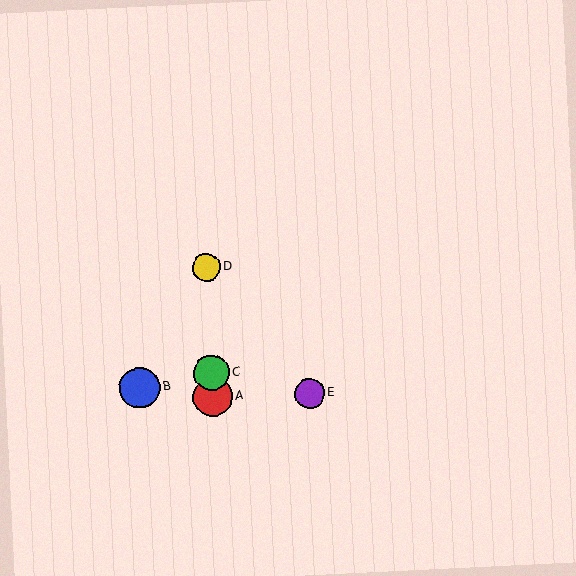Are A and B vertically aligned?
No, A is at x≈213 and B is at x≈140.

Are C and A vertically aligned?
Yes, both are at x≈211.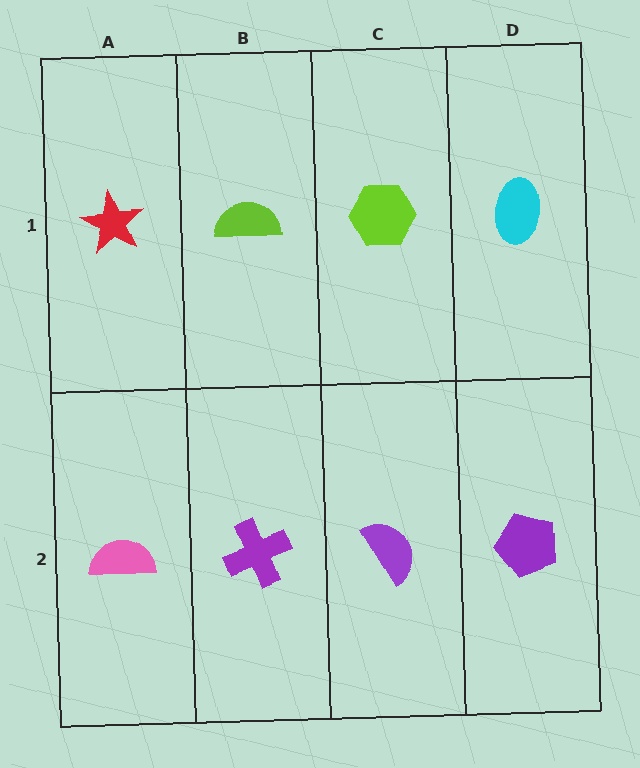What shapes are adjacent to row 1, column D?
A purple pentagon (row 2, column D), a lime hexagon (row 1, column C).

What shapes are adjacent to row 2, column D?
A cyan ellipse (row 1, column D), a purple semicircle (row 2, column C).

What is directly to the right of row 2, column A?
A purple cross.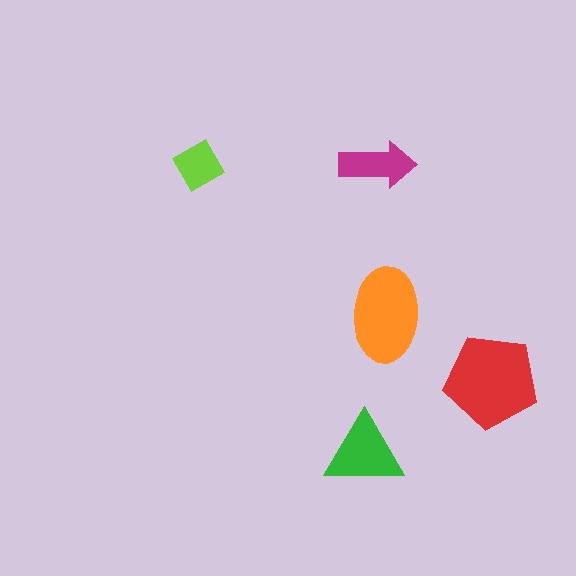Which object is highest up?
The magenta arrow is topmost.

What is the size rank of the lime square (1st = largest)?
5th.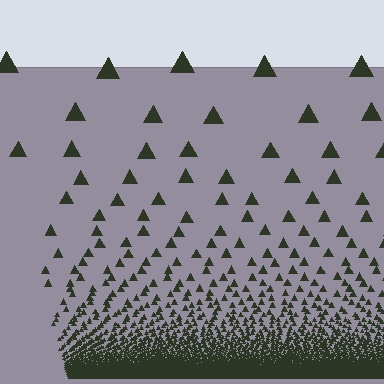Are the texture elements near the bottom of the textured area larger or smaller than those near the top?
Smaller. The gradient is inverted — elements near the bottom are smaller and denser.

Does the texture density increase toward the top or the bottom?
Density increases toward the bottom.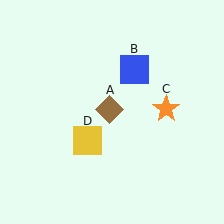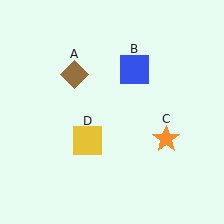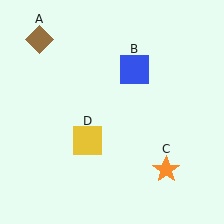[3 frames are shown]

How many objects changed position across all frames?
2 objects changed position: brown diamond (object A), orange star (object C).